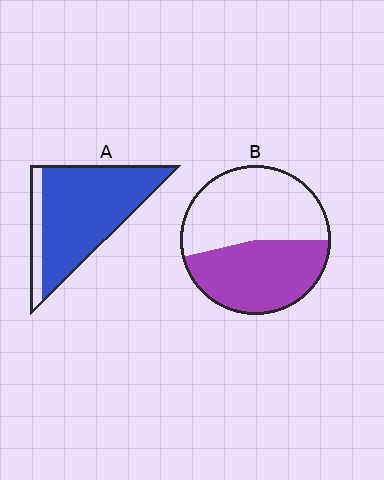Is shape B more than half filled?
Roughly half.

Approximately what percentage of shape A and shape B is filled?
A is approximately 85% and B is approximately 45%.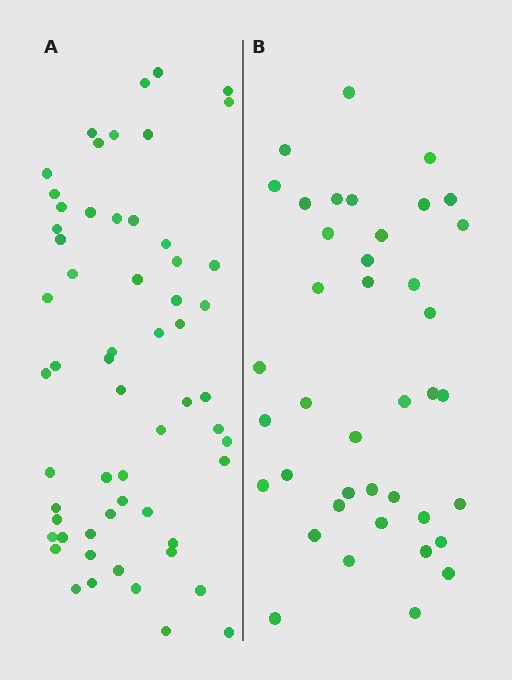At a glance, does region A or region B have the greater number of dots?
Region A (the left region) has more dots.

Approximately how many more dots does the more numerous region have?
Region A has approximately 20 more dots than region B.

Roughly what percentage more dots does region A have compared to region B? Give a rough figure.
About 50% more.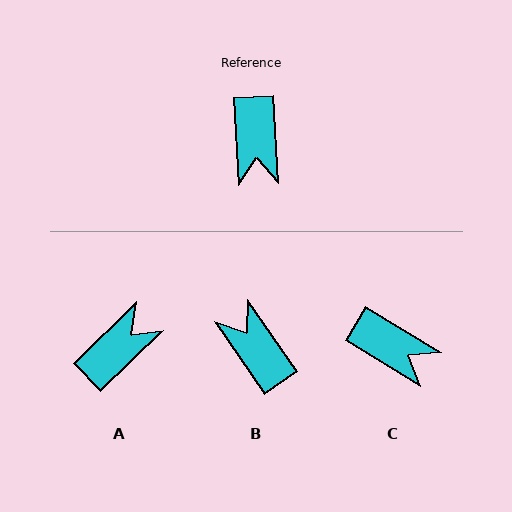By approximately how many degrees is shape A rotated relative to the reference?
Approximately 131 degrees counter-clockwise.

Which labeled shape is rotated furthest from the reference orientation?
B, about 149 degrees away.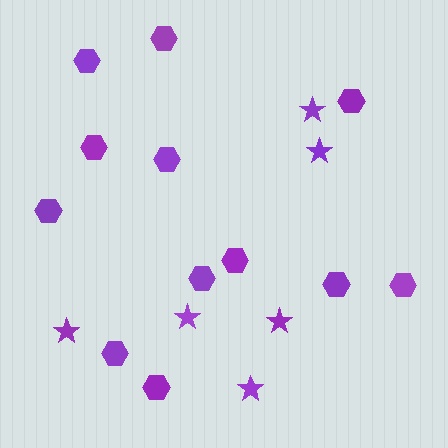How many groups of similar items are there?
There are 2 groups: one group of hexagons (12) and one group of stars (6).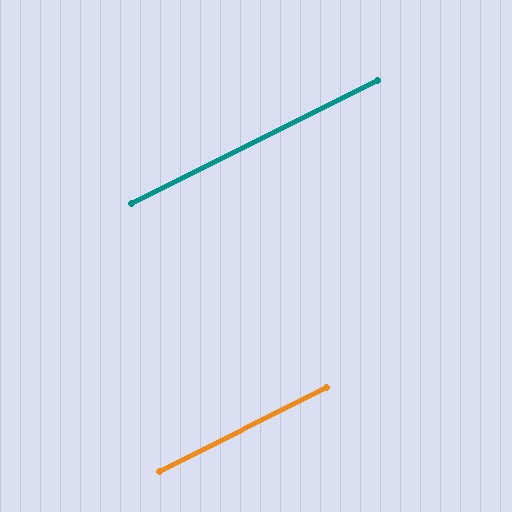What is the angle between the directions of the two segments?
Approximately 0 degrees.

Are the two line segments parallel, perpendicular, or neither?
Parallel — their directions differ by only 0.0°.